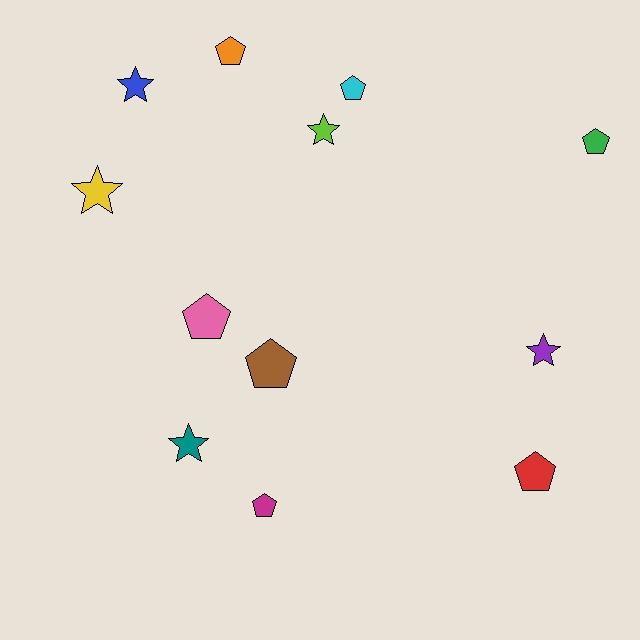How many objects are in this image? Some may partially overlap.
There are 12 objects.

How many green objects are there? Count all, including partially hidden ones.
There is 1 green object.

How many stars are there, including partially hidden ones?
There are 5 stars.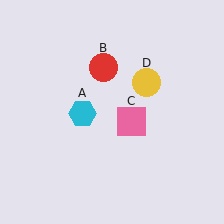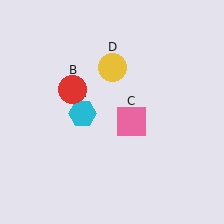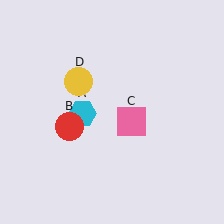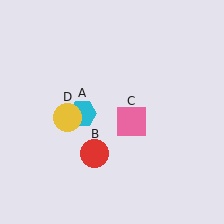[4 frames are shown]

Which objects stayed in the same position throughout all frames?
Cyan hexagon (object A) and pink square (object C) remained stationary.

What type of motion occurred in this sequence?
The red circle (object B), yellow circle (object D) rotated counterclockwise around the center of the scene.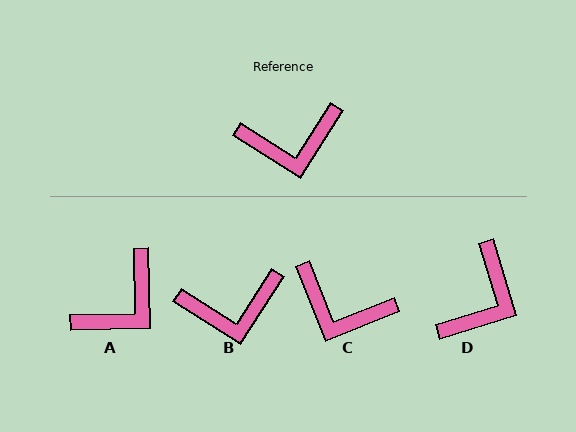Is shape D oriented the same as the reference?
No, it is off by about 50 degrees.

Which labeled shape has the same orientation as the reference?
B.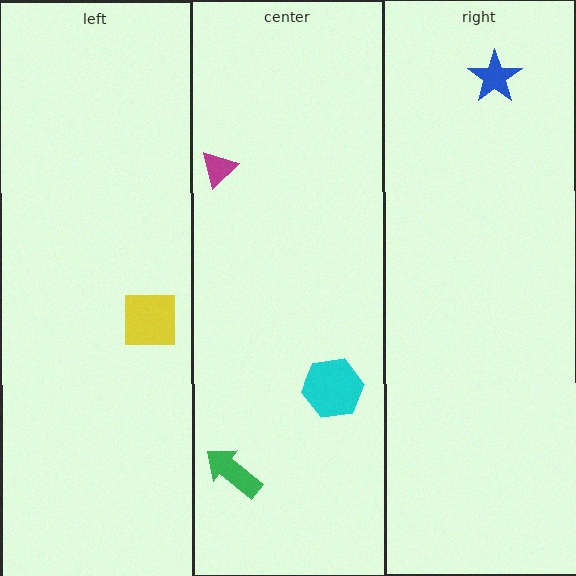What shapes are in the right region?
The blue star.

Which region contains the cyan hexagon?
The center region.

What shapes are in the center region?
The green arrow, the cyan hexagon, the magenta triangle.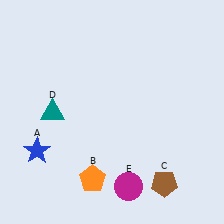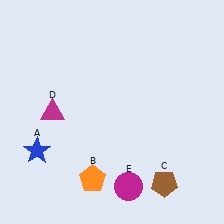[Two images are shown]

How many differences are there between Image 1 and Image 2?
There is 1 difference between the two images.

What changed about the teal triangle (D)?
In Image 1, D is teal. In Image 2, it changed to magenta.